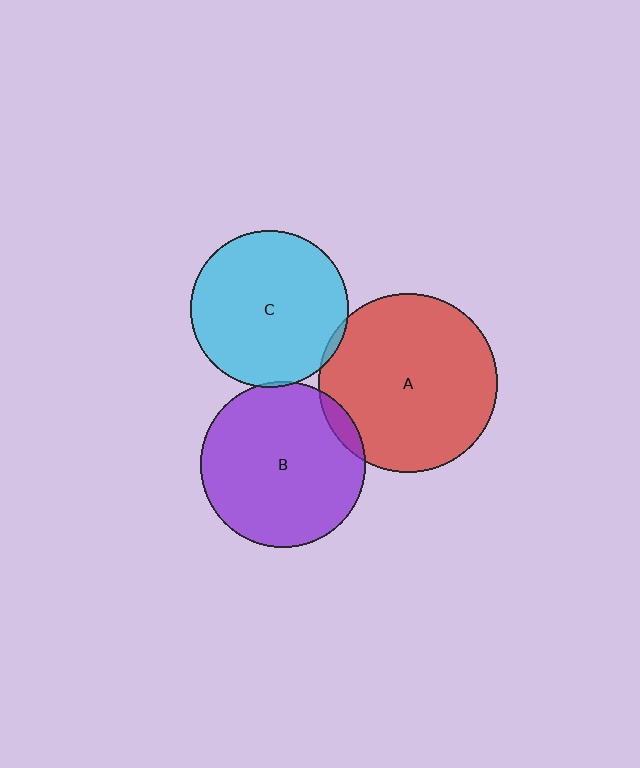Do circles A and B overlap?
Yes.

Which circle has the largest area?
Circle A (red).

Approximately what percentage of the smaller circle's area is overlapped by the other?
Approximately 5%.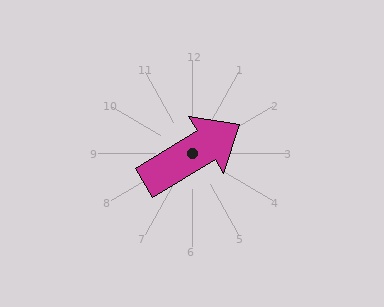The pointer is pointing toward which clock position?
Roughly 2 o'clock.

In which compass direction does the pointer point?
Northeast.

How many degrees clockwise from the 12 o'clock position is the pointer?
Approximately 59 degrees.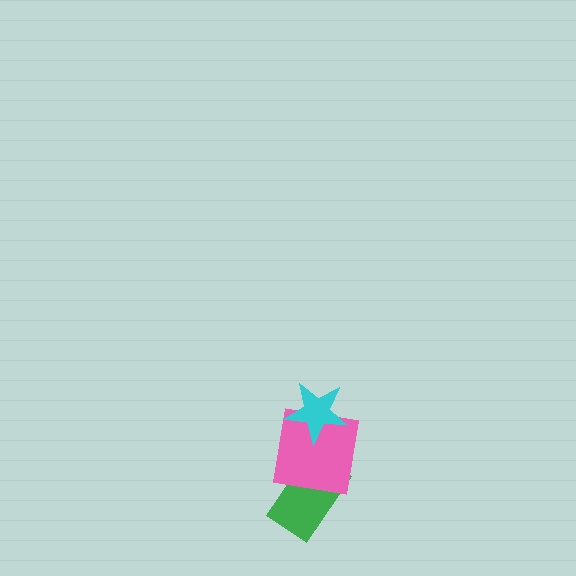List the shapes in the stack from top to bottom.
From top to bottom: the cyan star, the pink square, the green rectangle.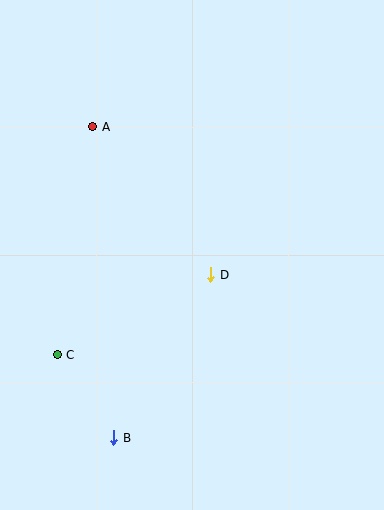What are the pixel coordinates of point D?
Point D is at (211, 275).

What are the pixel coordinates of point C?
Point C is at (57, 355).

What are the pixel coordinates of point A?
Point A is at (93, 127).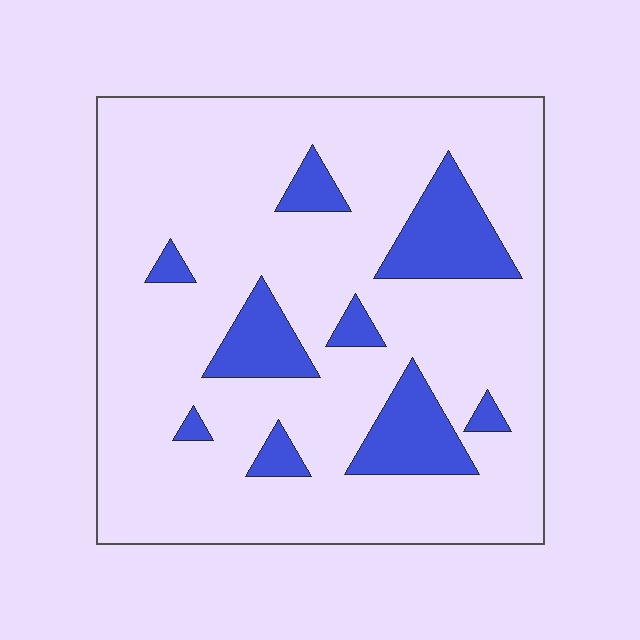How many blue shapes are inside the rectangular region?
9.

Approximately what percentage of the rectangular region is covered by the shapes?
Approximately 15%.